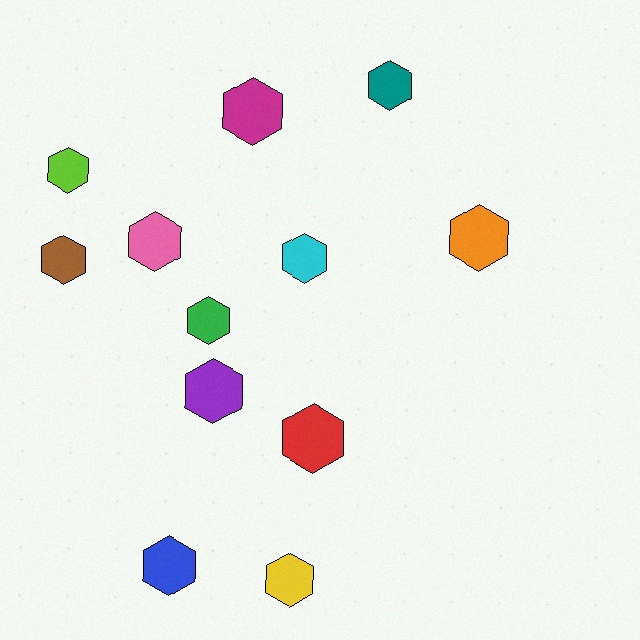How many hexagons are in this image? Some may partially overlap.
There are 12 hexagons.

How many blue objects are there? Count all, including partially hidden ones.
There is 1 blue object.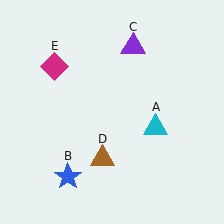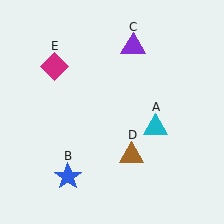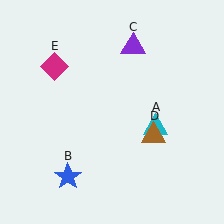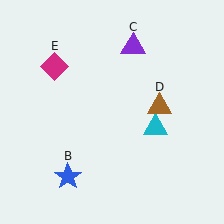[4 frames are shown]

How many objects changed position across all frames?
1 object changed position: brown triangle (object D).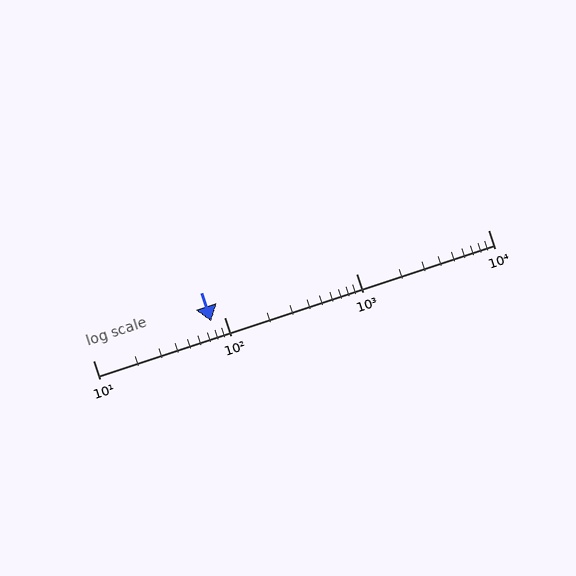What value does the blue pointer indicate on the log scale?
The pointer indicates approximately 79.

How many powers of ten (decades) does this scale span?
The scale spans 3 decades, from 10 to 10000.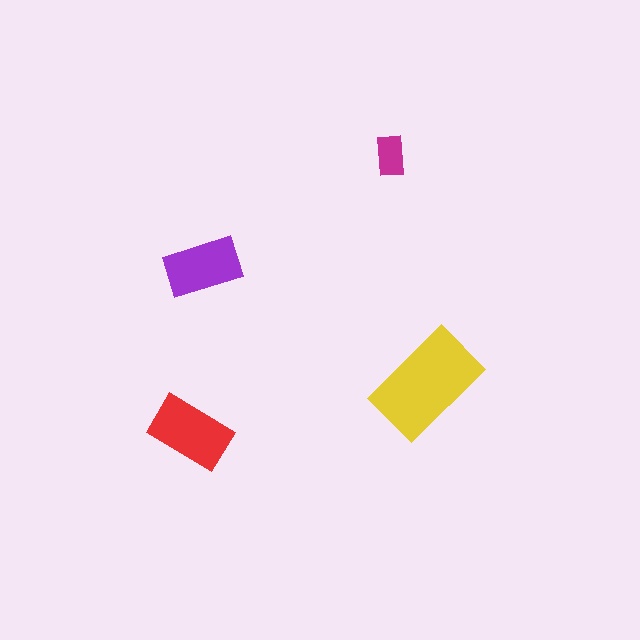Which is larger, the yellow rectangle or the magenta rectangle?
The yellow one.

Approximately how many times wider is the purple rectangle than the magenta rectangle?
About 2 times wider.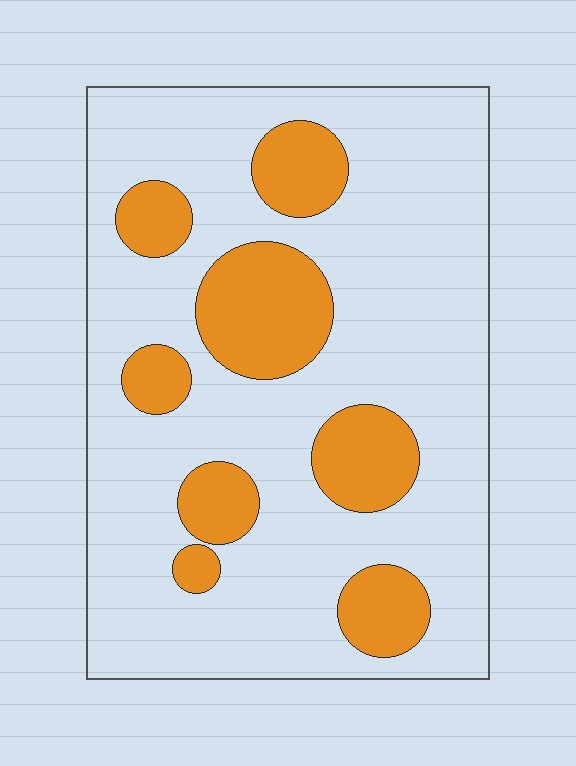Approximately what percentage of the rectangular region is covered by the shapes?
Approximately 25%.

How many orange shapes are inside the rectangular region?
8.